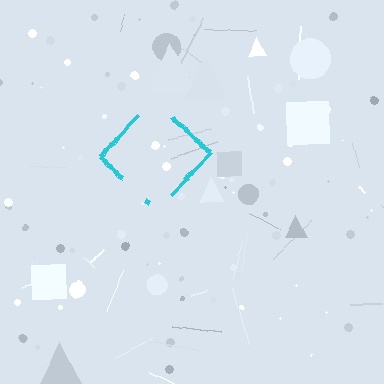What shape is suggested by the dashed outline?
The dashed outline suggests a diamond.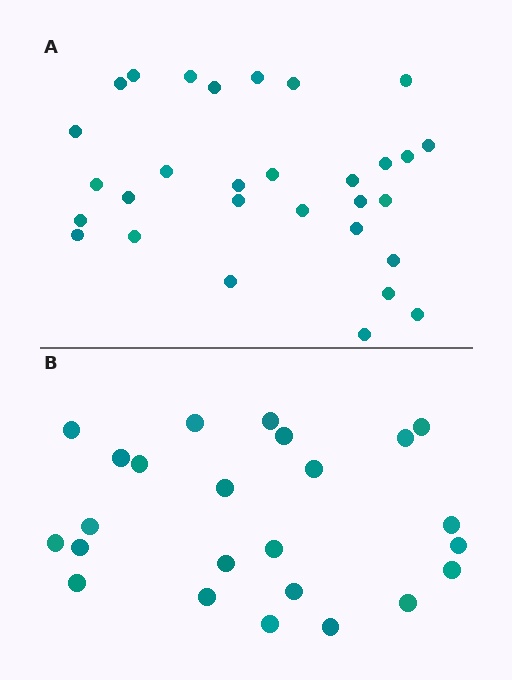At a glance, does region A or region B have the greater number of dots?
Region A (the top region) has more dots.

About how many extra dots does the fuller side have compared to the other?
Region A has about 6 more dots than region B.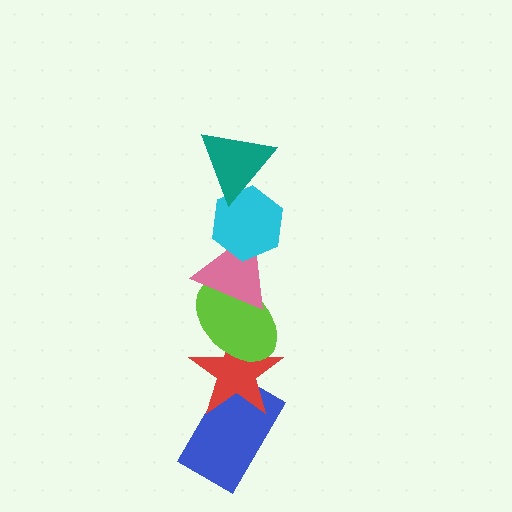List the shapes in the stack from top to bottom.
From top to bottom: the teal triangle, the cyan hexagon, the pink triangle, the lime ellipse, the red star, the blue rectangle.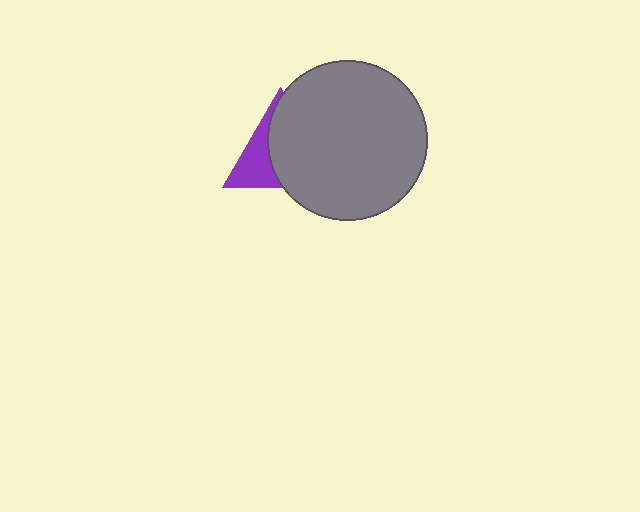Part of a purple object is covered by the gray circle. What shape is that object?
It is a triangle.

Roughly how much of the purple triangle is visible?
A small part of it is visible (roughly 37%).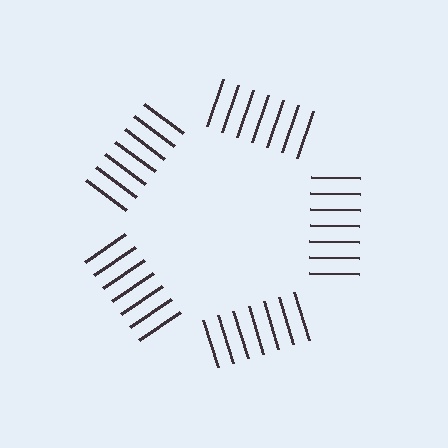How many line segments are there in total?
35 — 7 along each of the 5 edges.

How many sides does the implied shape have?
5 sides — the line-ends trace a pentagon.